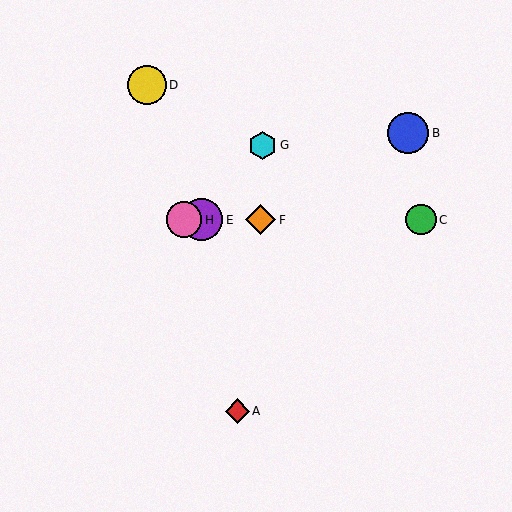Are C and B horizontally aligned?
No, C is at y≈220 and B is at y≈133.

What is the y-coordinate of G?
Object G is at y≈145.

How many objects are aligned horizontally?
4 objects (C, E, F, H) are aligned horizontally.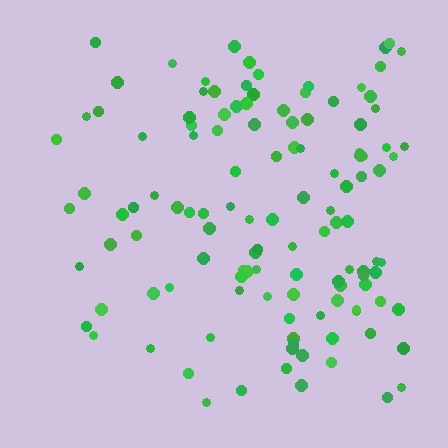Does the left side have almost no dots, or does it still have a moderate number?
Still a moderate number, just noticeably fewer than the right.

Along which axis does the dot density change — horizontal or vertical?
Horizontal.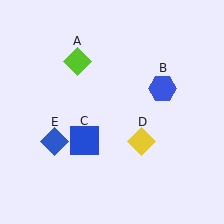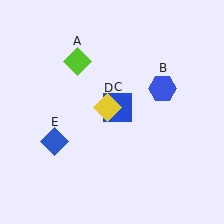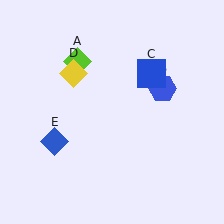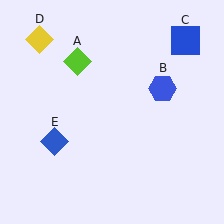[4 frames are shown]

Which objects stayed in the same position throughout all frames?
Lime diamond (object A) and blue hexagon (object B) and blue diamond (object E) remained stationary.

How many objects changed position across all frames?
2 objects changed position: blue square (object C), yellow diamond (object D).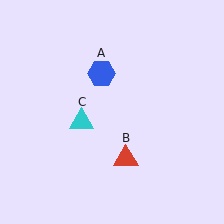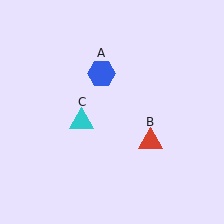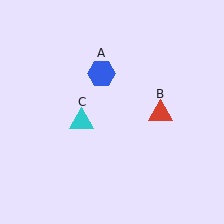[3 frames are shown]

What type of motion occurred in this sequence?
The red triangle (object B) rotated counterclockwise around the center of the scene.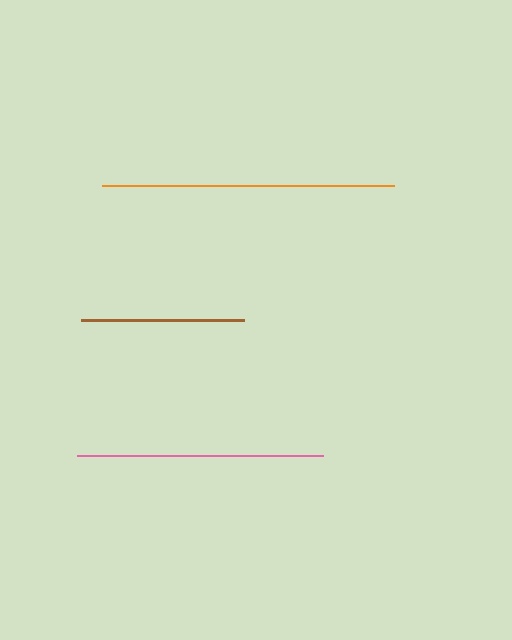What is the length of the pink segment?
The pink segment is approximately 246 pixels long.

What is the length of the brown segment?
The brown segment is approximately 163 pixels long.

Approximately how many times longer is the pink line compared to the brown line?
The pink line is approximately 1.5 times the length of the brown line.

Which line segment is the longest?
The orange line is the longest at approximately 292 pixels.